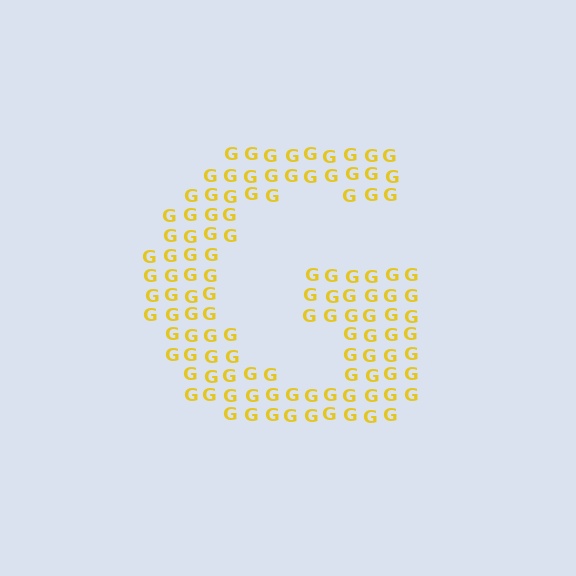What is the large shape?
The large shape is the letter G.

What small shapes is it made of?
It is made of small letter G's.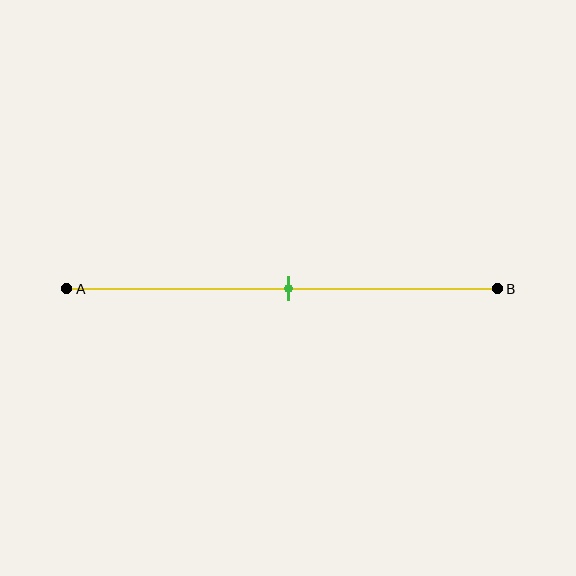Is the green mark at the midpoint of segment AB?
Yes, the mark is approximately at the midpoint.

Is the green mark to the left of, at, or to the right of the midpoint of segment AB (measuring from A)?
The green mark is approximately at the midpoint of segment AB.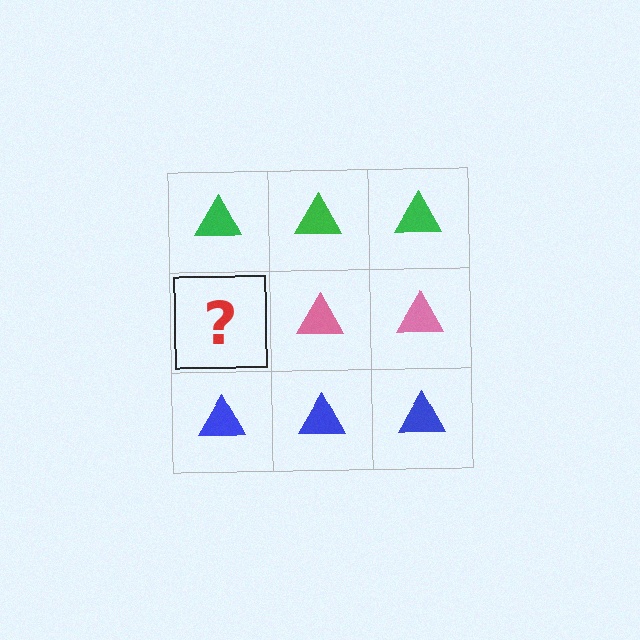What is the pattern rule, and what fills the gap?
The rule is that each row has a consistent color. The gap should be filled with a pink triangle.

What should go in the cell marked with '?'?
The missing cell should contain a pink triangle.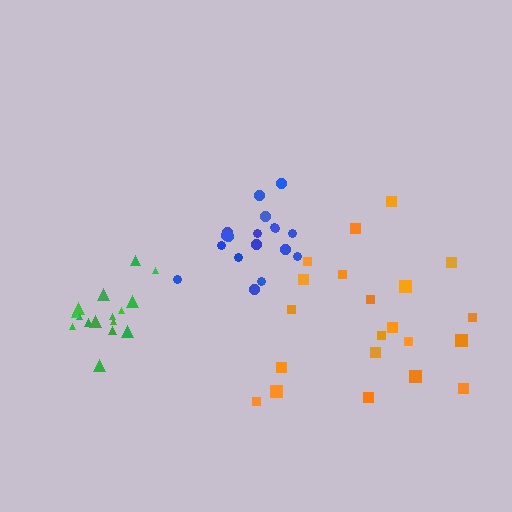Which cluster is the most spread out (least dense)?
Orange.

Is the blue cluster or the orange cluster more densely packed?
Blue.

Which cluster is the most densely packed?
Green.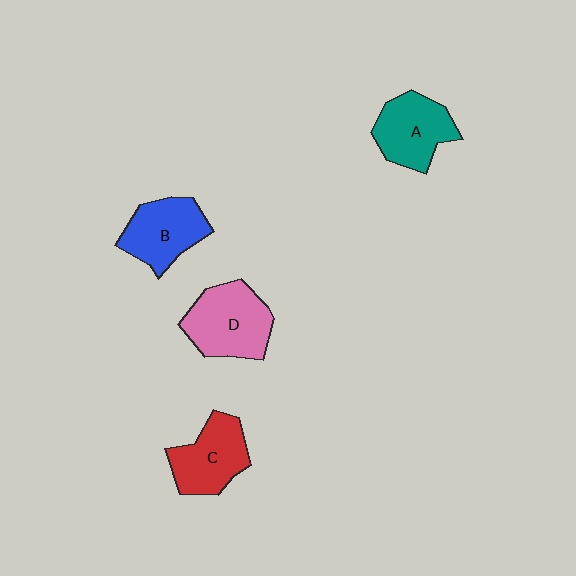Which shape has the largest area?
Shape D (pink).